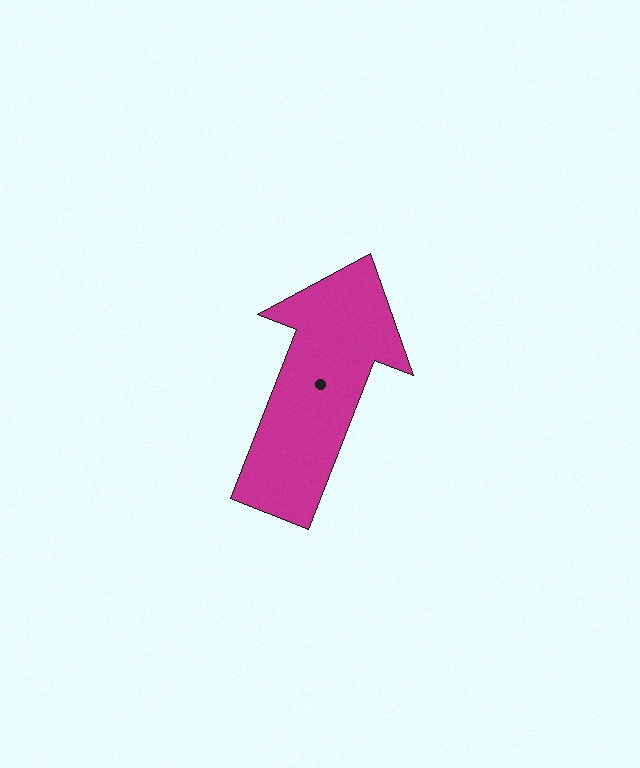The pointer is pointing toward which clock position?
Roughly 1 o'clock.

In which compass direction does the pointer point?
North.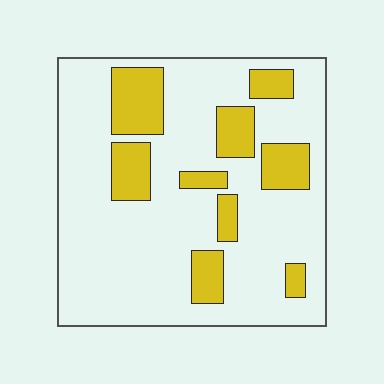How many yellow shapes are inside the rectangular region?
9.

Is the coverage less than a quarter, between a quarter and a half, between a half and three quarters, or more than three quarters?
Less than a quarter.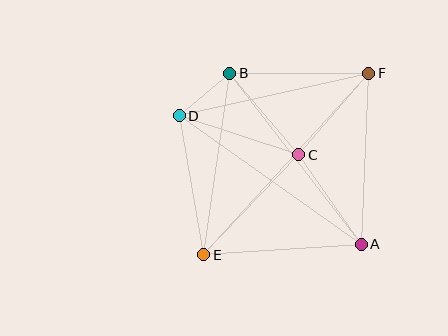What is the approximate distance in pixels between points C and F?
The distance between C and F is approximately 107 pixels.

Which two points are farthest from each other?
Points E and F are farthest from each other.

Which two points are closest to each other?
Points B and D are closest to each other.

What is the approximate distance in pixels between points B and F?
The distance between B and F is approximately 139 pixels.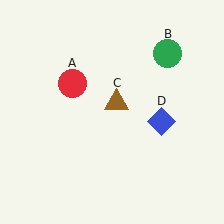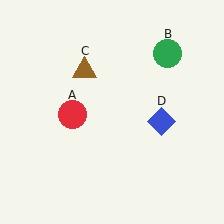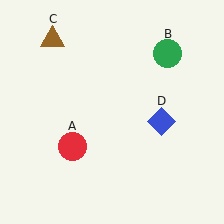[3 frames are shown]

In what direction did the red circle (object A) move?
The red circle (object A) moved down.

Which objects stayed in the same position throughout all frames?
Green circle (object B) and blue diamond (object D) remained stationary.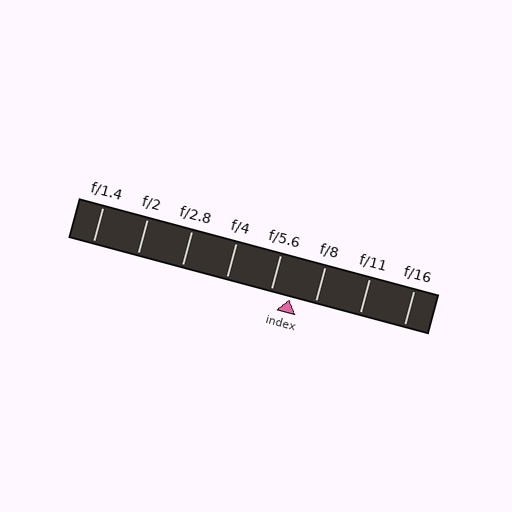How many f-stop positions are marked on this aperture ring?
There are 8 f-stop positions marked.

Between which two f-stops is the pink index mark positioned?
The index mark is between f/5.6 and f/8.